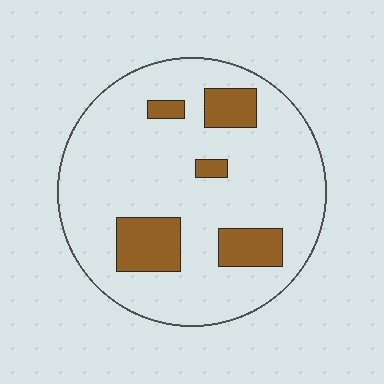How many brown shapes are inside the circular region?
5.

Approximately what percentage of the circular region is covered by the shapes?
Approximately 15%.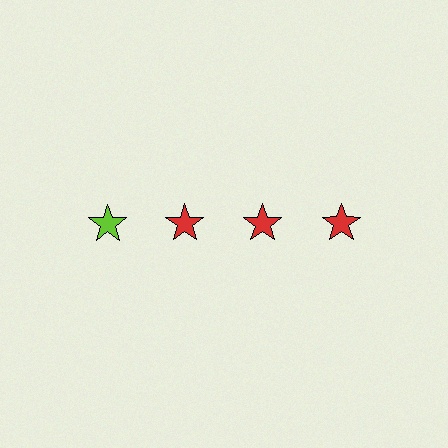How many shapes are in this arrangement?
There are 4 shapes arranged in a grid pattern.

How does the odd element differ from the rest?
It has a different color: lime instead of red.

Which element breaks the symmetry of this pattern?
The lime star in the top row, leftmost column breaks the symmetry. All other shapes are red stars.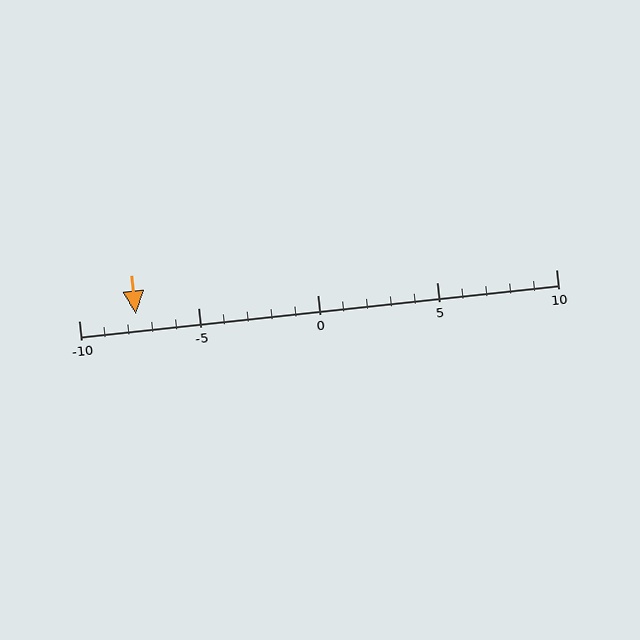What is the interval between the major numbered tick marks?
The major tick marks are spaced 5 units apart.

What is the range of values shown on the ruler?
The ruler shows values from -10 to 10.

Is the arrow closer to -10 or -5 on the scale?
The arrow is closer to -10.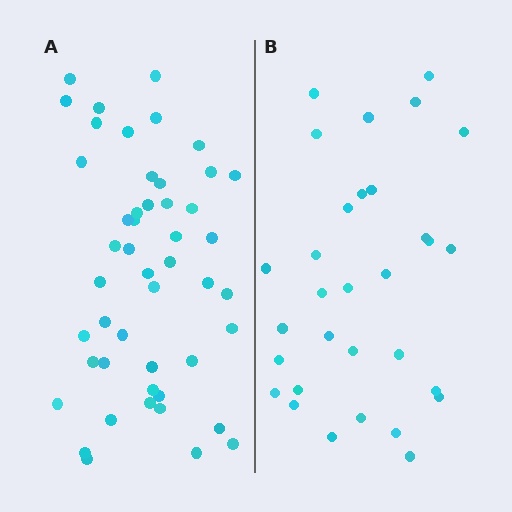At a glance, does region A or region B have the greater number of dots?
Region A (the left region) has more dots.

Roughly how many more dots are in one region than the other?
Region A has approximately 15 more dots than region B.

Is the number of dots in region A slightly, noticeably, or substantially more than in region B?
Region A has substantially more. The ratio is roughly 1.5 to 1.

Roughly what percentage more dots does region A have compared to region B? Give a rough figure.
About 55% more.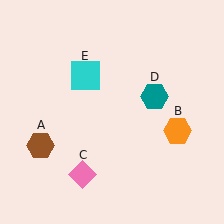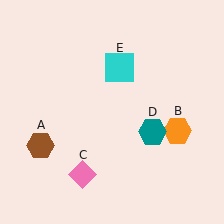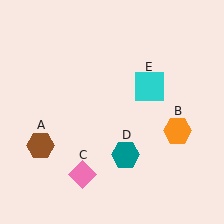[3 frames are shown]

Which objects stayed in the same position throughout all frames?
Brown hexagon (object A) and orange hexagon (object B) and pink diamond (object C) remained stationary.